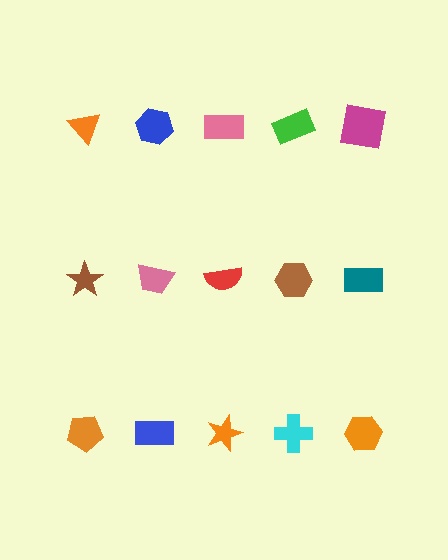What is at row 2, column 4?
A brown hexagon.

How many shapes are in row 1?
5 shapes.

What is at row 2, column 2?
A pink trapezoid.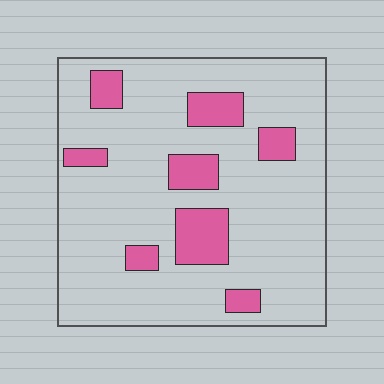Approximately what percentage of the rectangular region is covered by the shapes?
Approximately 15%.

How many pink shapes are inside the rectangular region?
8.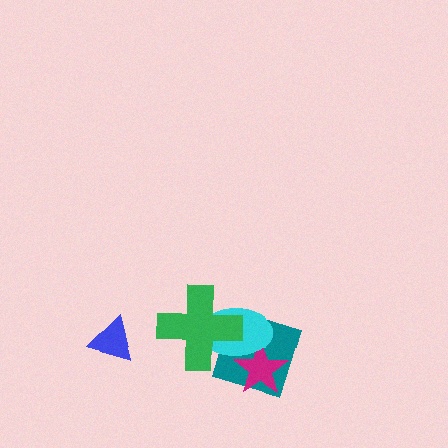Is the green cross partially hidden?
No, no other shape covers it.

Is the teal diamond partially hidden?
Yes, it is partially covered by another shape.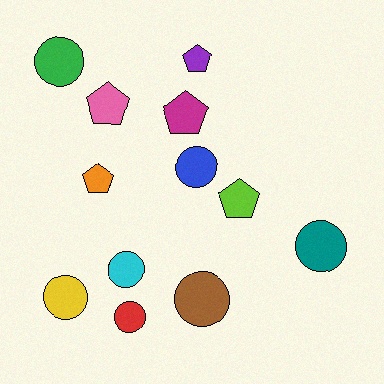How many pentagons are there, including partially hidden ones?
There are 5 pentagons.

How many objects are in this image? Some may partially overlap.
There are 12 objects.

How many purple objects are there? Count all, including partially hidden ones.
There is 1 purple object.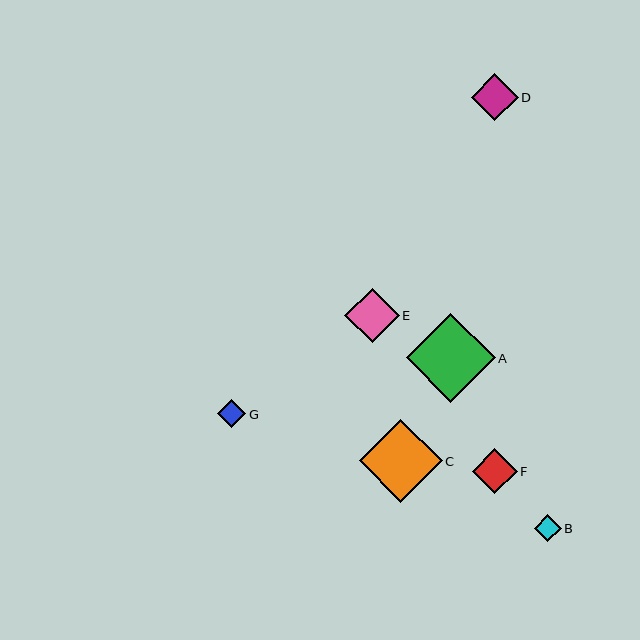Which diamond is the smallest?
Diamond B is the smallest with a size of approximately 27 pixels.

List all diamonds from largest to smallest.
From largest to smallest: A, C, E, D, F, G, B.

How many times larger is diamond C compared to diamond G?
Diamond C is approximately 2.9 times the size of diamond G.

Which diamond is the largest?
Diamond A is the largest with a size of approximately 89 pixels.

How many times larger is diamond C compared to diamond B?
Diamond C is approximately 3.1 times the size of diamond B.